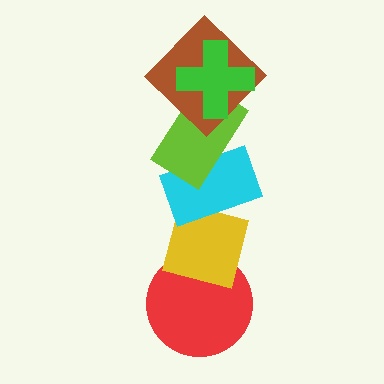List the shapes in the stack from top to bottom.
From top to bottom: the green cross, the brown diamond, the lime rectangle, the cyan rectangle, the yellow square, the red circle.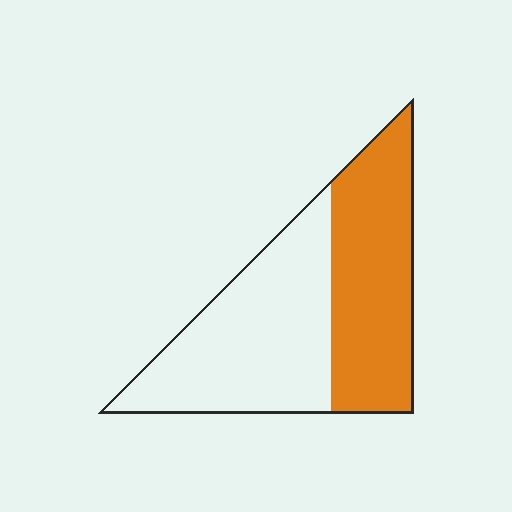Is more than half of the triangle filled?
No.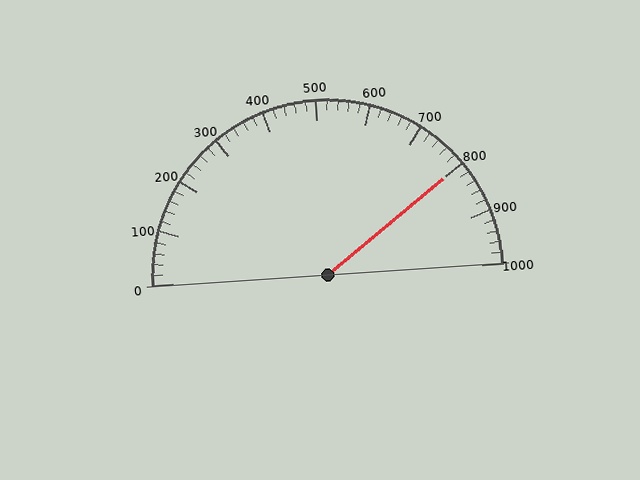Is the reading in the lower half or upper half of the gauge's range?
The reading is in the upper half of the range (0 to 1000).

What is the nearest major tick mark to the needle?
The nearest major tick mark is 800.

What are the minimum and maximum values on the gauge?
The gauge ranges from 0 to 1000.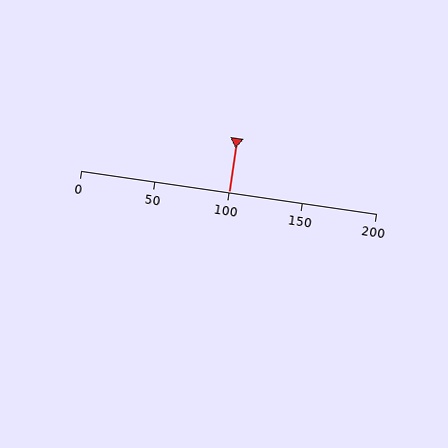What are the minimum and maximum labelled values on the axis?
The axis runs from 0 to 200.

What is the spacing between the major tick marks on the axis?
The major ticks are spaced 50 apart.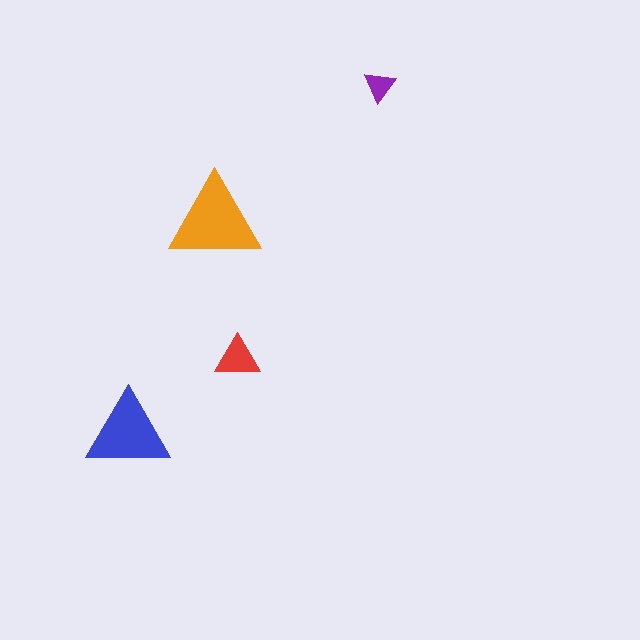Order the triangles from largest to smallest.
the orange one, the blue one, the red one, the purple one.